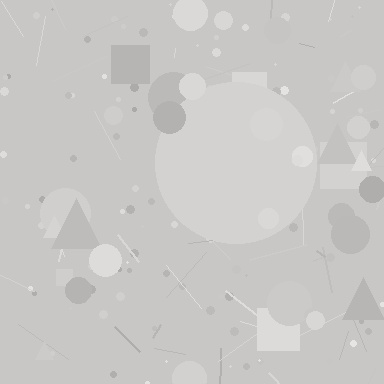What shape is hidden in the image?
A circle is hidden in the image.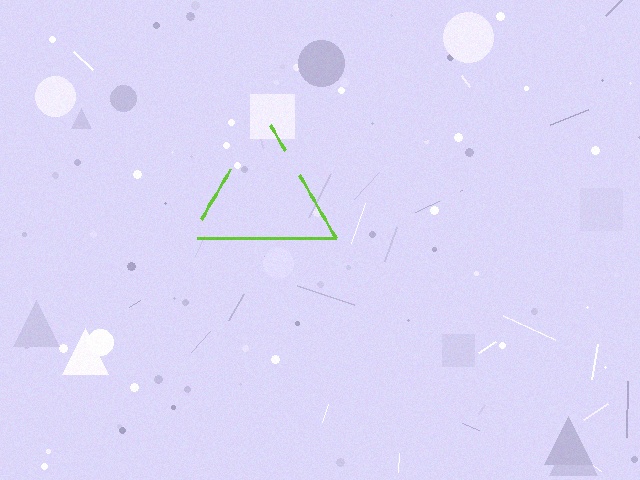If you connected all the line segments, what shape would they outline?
They would outline a triangle.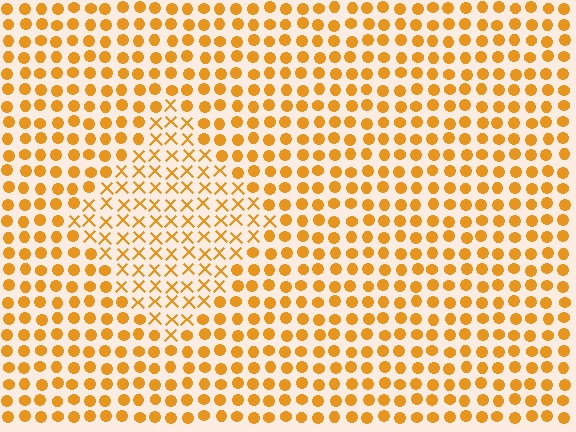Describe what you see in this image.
The image is filled with small orange elements arranged in a uniform grid. A diamond-shaped region contains X marks, while the surrounding area contains circles. The boundary is defined purely by the change in element shape.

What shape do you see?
I see a diamond.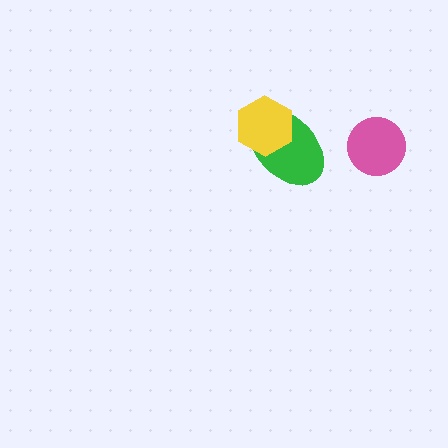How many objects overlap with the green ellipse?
1 object overlaps with the green ellipse.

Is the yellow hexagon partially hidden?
No, no other shape covers it.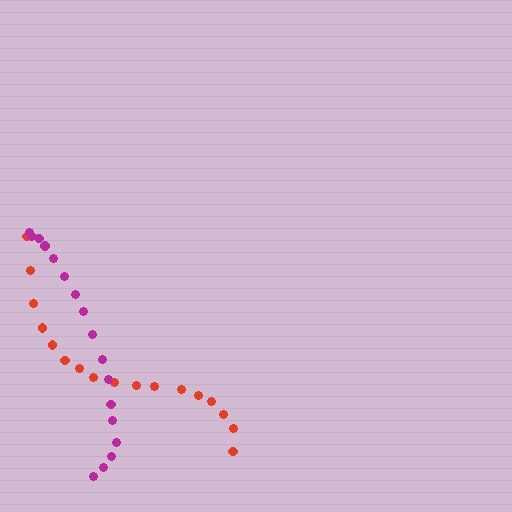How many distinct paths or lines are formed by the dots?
There are 2 distinct paths.